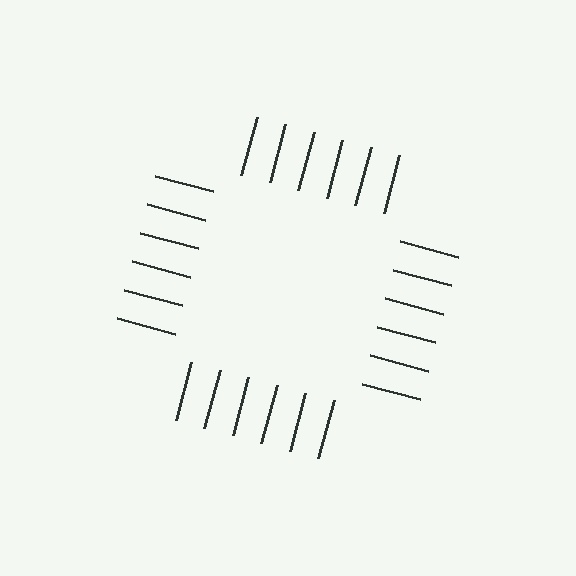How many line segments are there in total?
24 — 6 along each of the 4 edges.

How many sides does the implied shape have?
4 sides — the line-ends trace a square.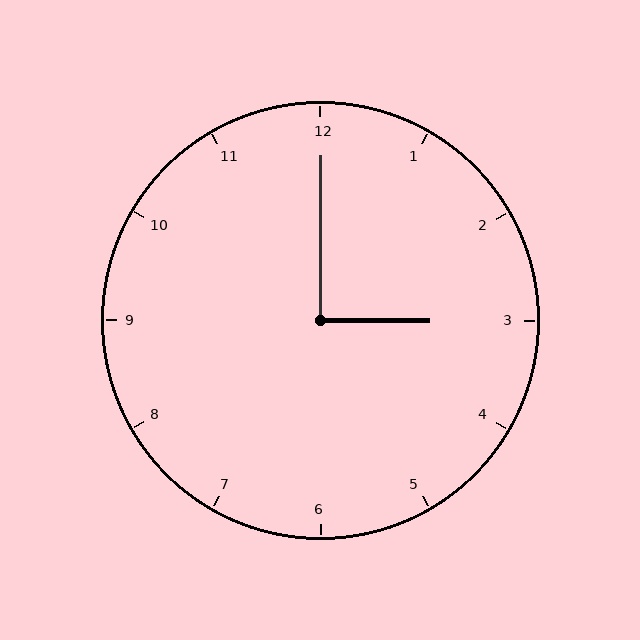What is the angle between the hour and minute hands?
Approximately 90 degrees.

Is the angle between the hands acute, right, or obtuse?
It is right.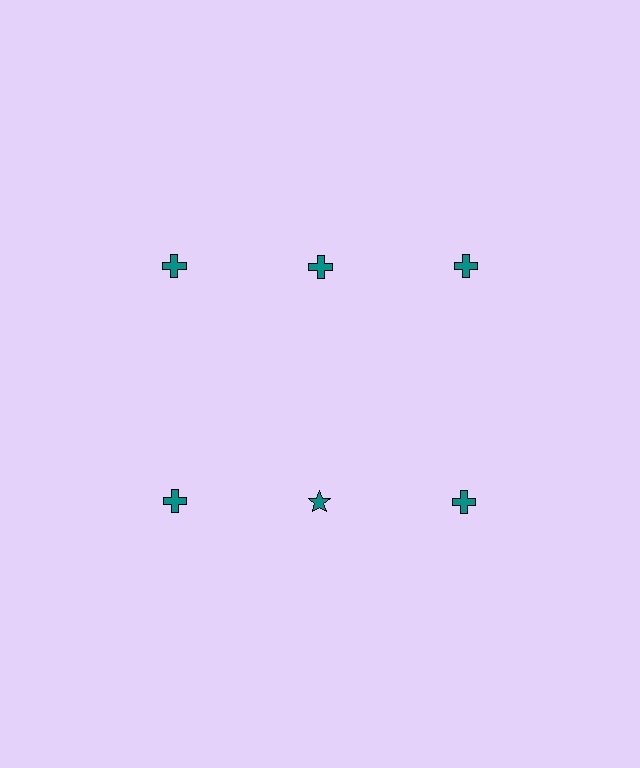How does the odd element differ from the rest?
It has a different shape: star instead of cross.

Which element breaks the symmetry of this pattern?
The teal star in the second row, second from left column breaks the symmetry. All other shapes are teal crosses.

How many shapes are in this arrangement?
There are 6 shapes arranged in a grid pattern.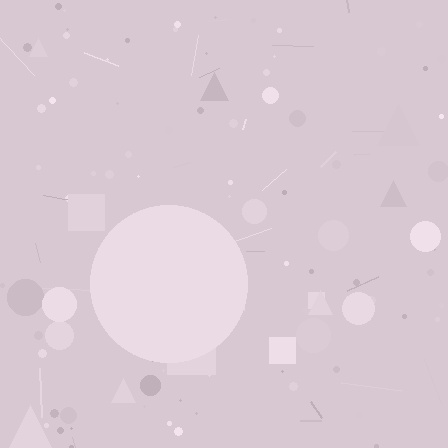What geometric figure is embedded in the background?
A circle is embedded in the background.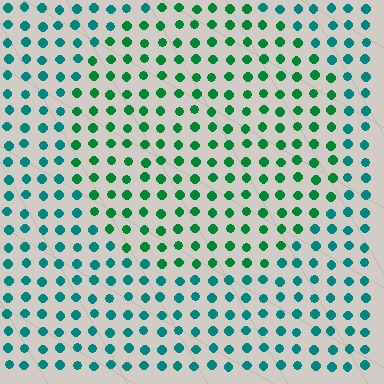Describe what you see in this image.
The image is filled with small teal elements in a uniform arrangement. A circle-shaped region is visible where the elements are tinted to a slightly different hue, forming a subtle color boundary.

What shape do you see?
I see a circle.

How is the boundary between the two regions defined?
The boundary is defined purely by a slight shift in hue (about 34 degrees). Spacing, size, and orientation are identical on both sides.